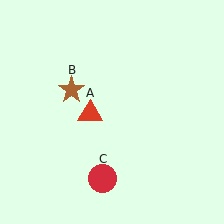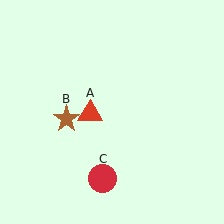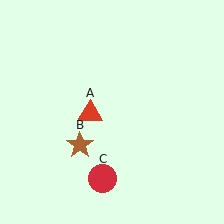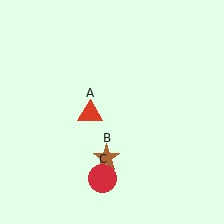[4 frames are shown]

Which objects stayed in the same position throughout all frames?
Red triangle (object A) and red circle (object C) remained stationary.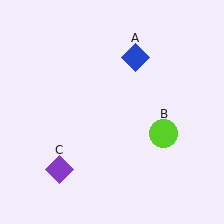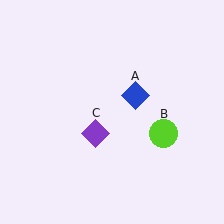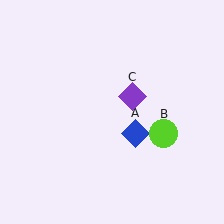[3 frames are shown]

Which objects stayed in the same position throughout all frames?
Lime circle (object B) remained stationary.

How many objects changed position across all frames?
2 objects changed position: blue diamond (object A), purple diamond (object C).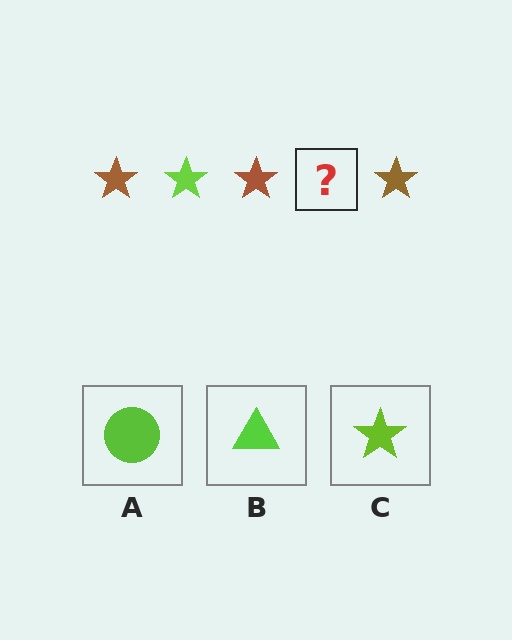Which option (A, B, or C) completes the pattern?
C.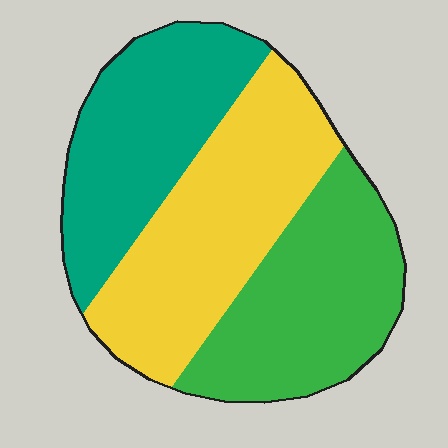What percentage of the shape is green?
Green covers about 30% of the shape.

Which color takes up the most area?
Yellow, at roughly 35%.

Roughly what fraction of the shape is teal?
Teal covers about 30% of the shape.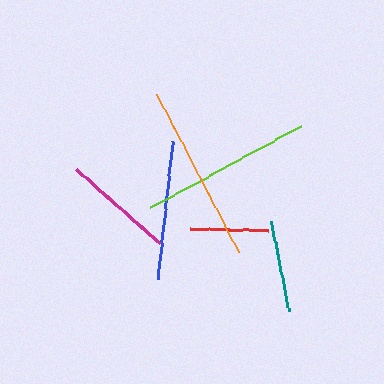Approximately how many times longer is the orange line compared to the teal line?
The orange line is approximately 1.9 times the length of the teal line.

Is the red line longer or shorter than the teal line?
The teal line is longer than the red line.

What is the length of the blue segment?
The blue segment is approximately 139 pixels long.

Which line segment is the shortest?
The red line is the shortest at approximately 78 pixels.